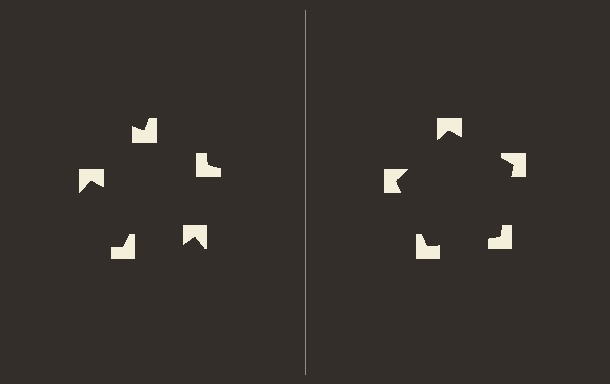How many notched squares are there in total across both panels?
10 — 5 on each side.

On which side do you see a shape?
An illusory pentagon appears on the right side. On the left side the wedge cuts are rotated, so no coherent shape forms.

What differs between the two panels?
The notched squares are positioned identically on both sides; only the wedge orientations differ. On the right they align to a pentagon; on the left they are misaligned.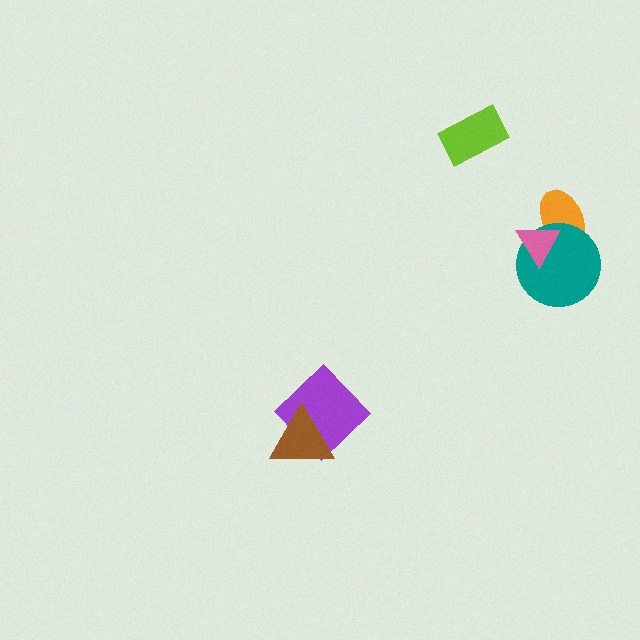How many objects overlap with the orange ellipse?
2 objects overlap with the orange ellipse.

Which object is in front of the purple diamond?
The brown triangle is in front of the purple diamond.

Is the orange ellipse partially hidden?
Yes, it is partially covered by another shape.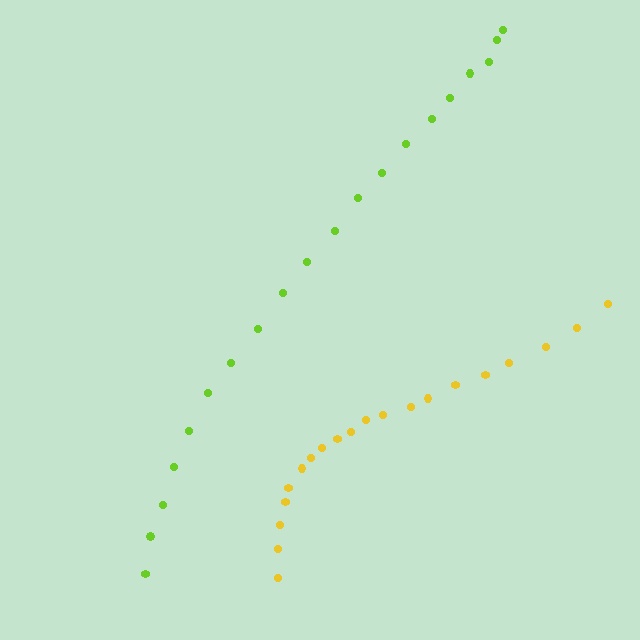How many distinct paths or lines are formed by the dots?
There are 2 distinct paths.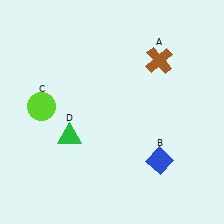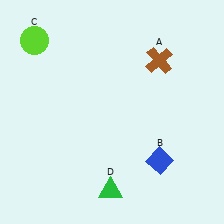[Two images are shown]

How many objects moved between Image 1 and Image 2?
2 objects moved between the two images.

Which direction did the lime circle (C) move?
The lime circle (C) moved up.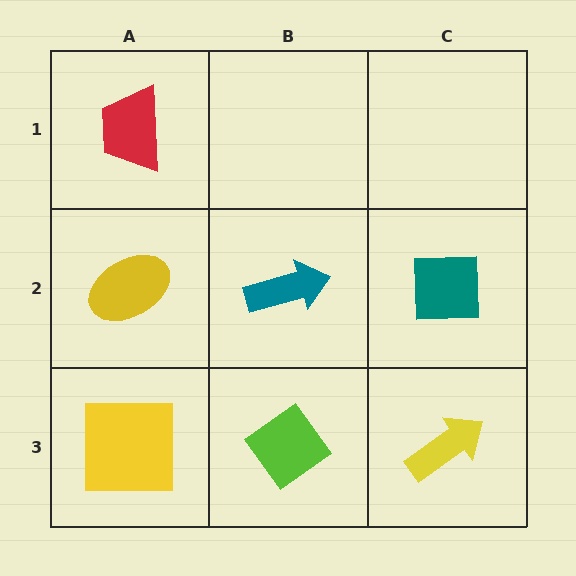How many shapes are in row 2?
3 shapes.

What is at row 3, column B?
A lime diamond.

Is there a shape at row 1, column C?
No, that cell is empty.